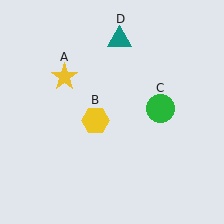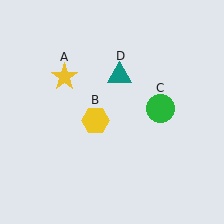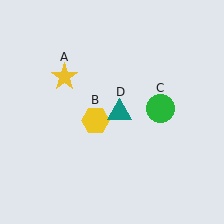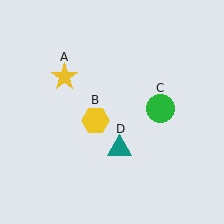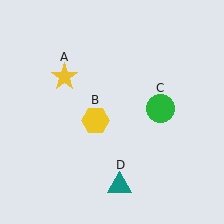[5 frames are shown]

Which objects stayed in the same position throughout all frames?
Yellow star (object A) and yellow hexagon (object B) and green circle (object C) remained stationary.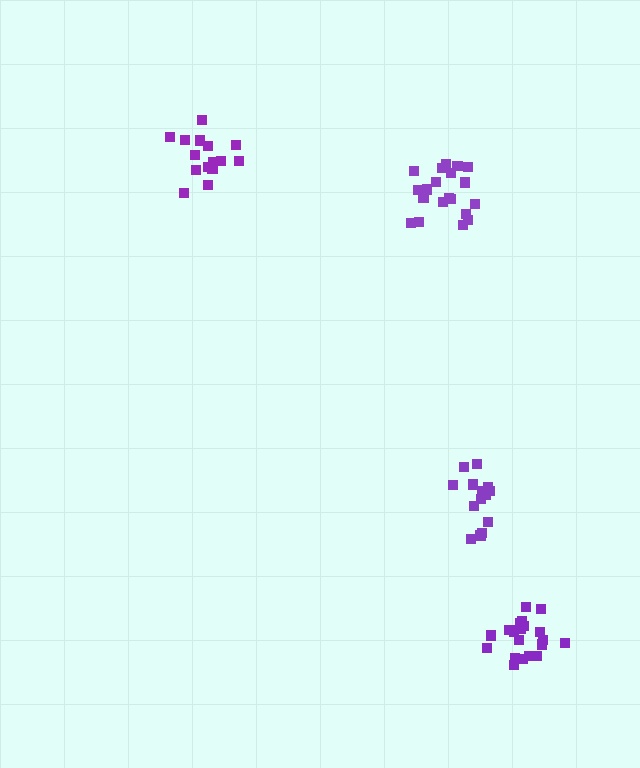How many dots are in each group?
Group 1: 20 dots, Group 2: 14 dots, Group 3: 20 dots, Group 4: 15 dots (69 total).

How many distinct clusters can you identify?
There are 4 distinct clusters.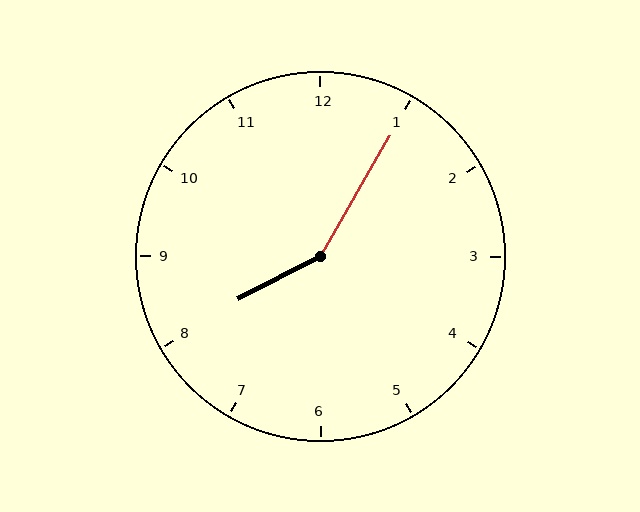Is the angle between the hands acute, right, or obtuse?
It is obtuse.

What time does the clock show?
8:05.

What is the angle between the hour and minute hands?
Approximately 148 degrees.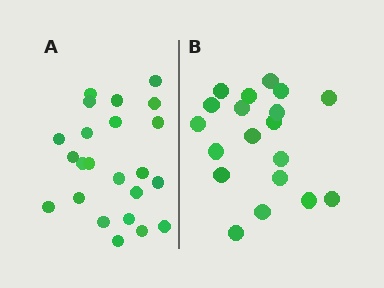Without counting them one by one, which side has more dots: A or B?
Region A (the left region) has more dots.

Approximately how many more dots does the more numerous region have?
Region A has about 4 more dots than region B.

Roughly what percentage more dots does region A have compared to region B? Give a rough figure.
About 20% more.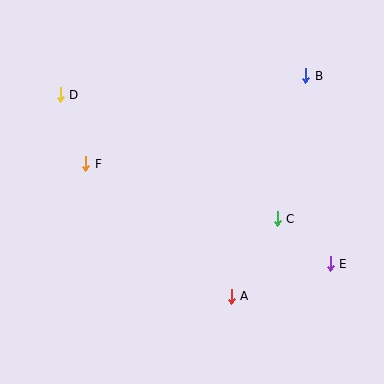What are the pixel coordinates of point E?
Point E is at (330, 264).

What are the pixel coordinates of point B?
Point B is at (306, 76).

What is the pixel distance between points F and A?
The distance between F and A is 197 pixels.